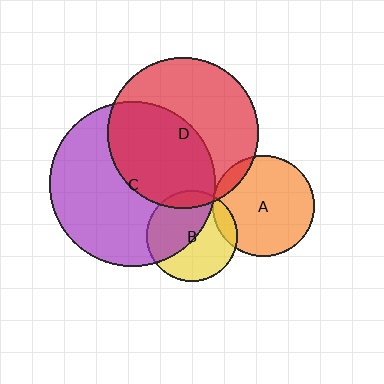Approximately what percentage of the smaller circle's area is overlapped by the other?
Approximately 50%.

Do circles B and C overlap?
Yes.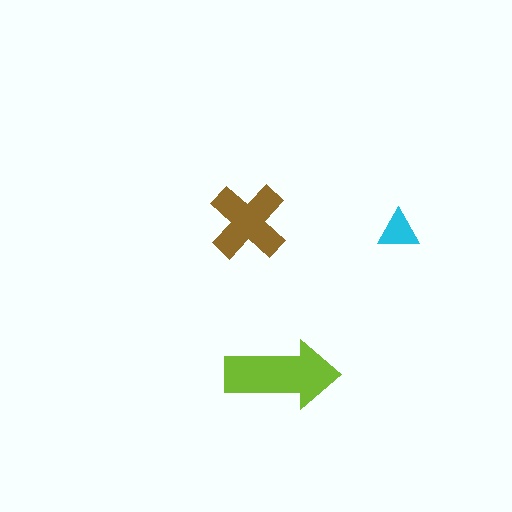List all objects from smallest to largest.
The cyan triangle, the brown cross, the lime arrow.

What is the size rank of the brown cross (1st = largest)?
2nd.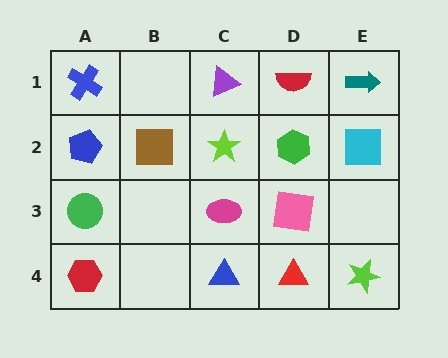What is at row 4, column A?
A red hexagon.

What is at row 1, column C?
A purple triangle.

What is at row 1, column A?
A blue cross.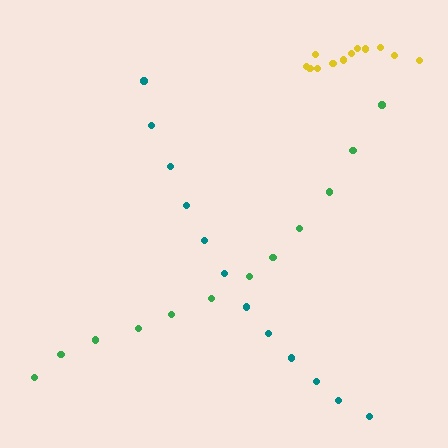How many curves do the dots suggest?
There are 3 distinct paths.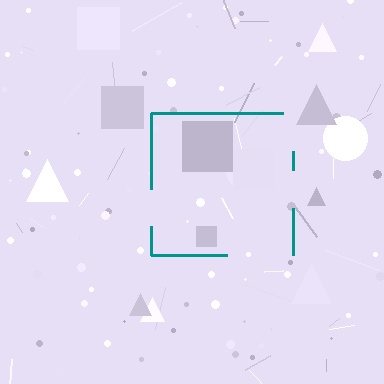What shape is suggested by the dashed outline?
The dashed outline suggests a square.